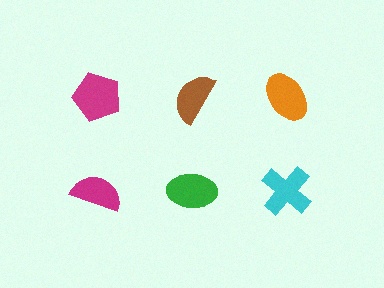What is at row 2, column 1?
A magenta semicircle.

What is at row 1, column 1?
A magenta pentagon.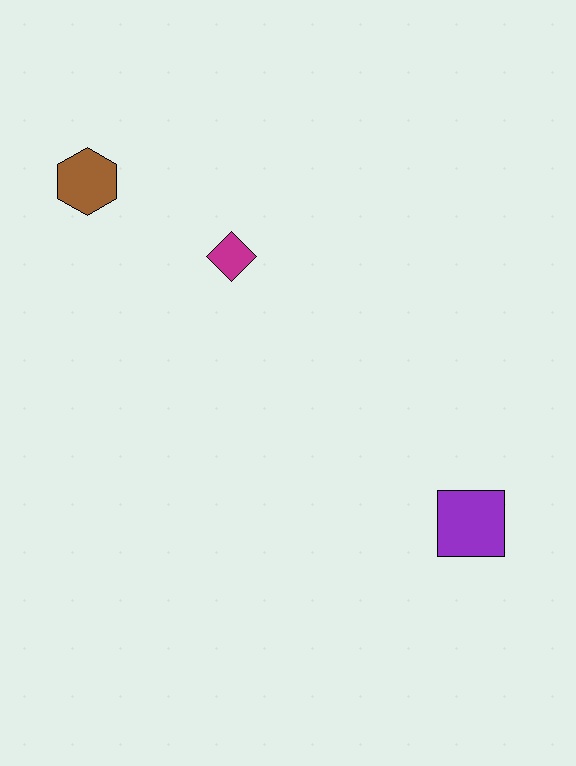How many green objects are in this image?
There are no green objects.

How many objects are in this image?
There are 3 objects.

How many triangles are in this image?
There are no triangles.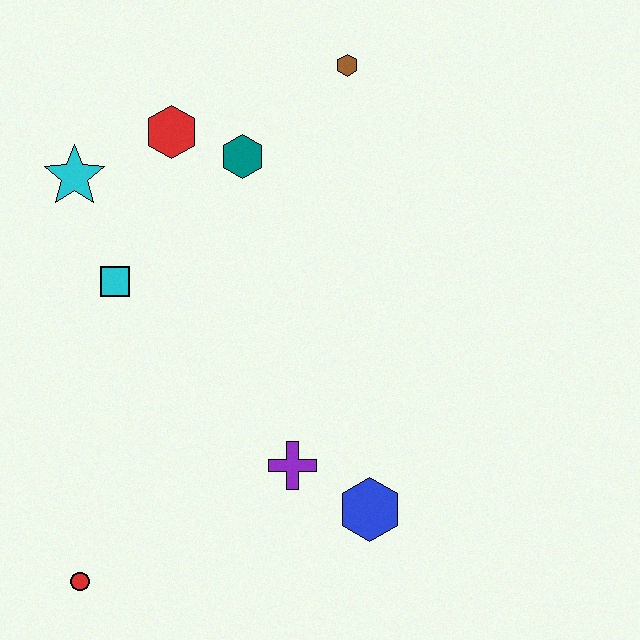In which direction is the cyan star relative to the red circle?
The cyan star is above the red circle.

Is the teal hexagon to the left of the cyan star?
No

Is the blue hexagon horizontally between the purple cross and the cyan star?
No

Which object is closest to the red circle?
The purple cross is closest to the red circle.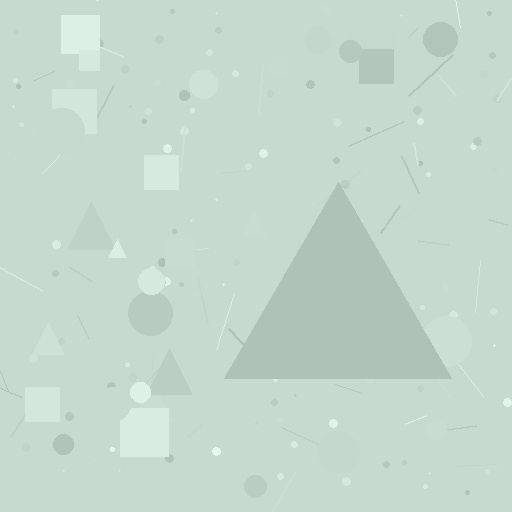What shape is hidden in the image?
A triangle is hidden in the image.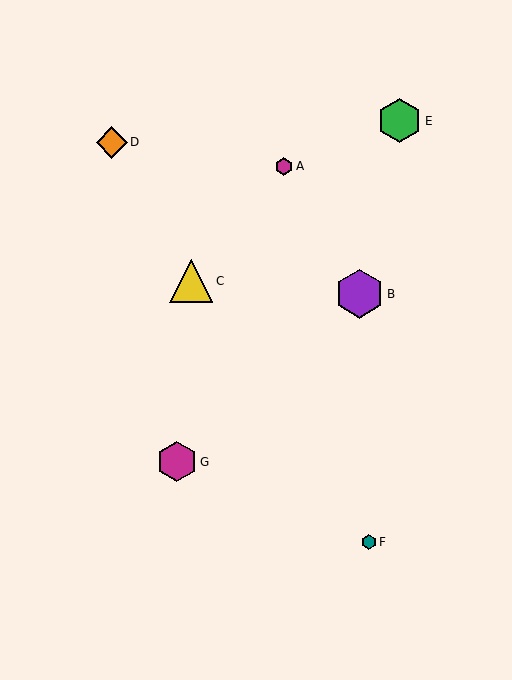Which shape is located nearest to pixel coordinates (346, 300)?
The purple hexagon (labeled B) at (360, 294) is nearest to that location.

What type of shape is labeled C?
Shape C is a yellow triangle.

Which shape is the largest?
The purple hexagon (labeled B) is the largest.